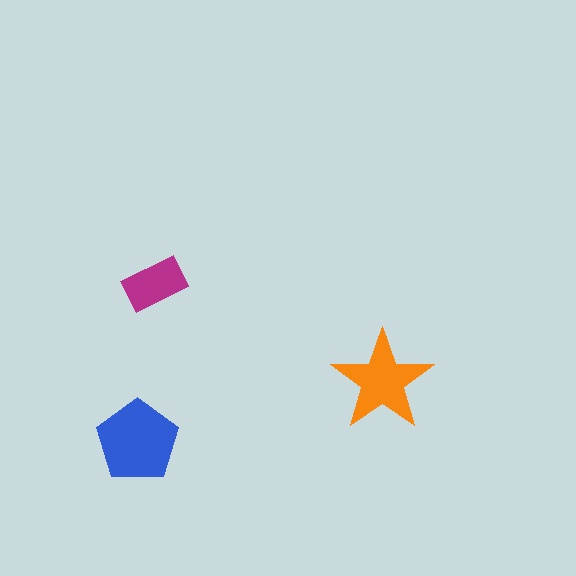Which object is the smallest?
The magenta rectangle.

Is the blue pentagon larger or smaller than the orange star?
Larger.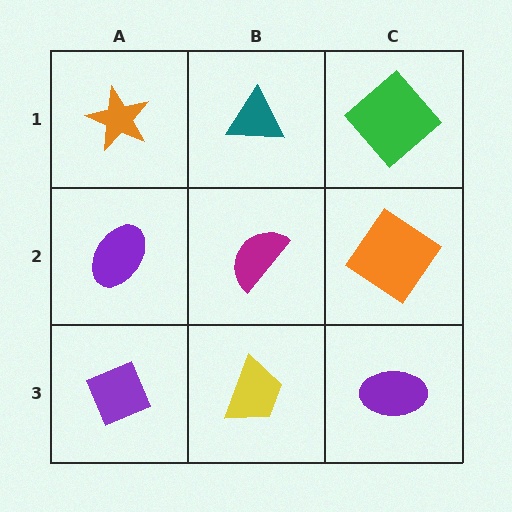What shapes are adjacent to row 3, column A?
A purple ellipse (row 2, column A), a yellow trapezoid (row 3, column B).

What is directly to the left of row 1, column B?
An orange star.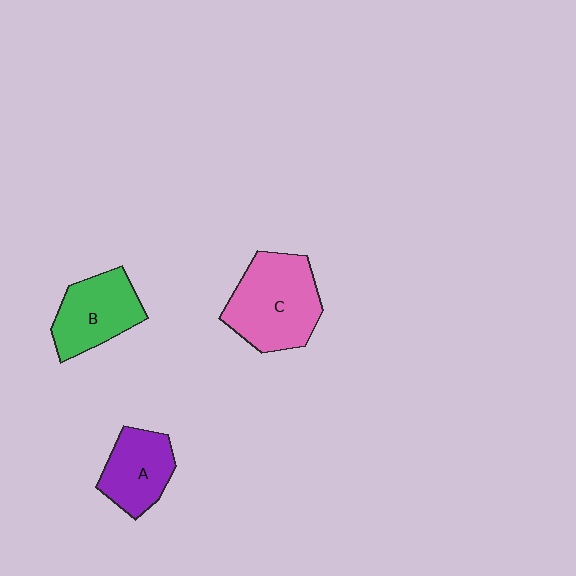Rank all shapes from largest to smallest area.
From largest to smallest: C (pink), B (green), A (purple).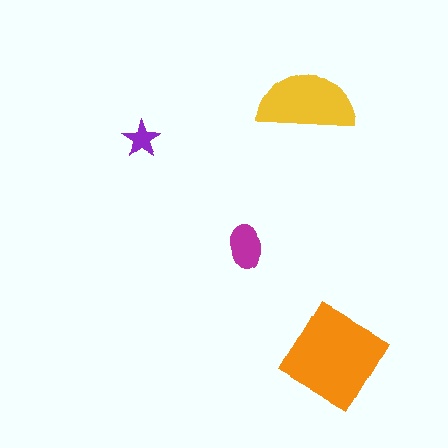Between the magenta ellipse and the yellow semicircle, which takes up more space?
The yellow semicircle.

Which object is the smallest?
The purple star.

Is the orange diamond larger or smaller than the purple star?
Larger.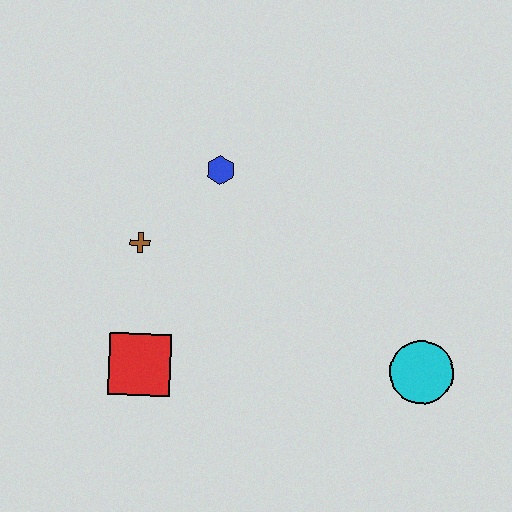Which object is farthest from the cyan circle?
The brown cross is farthest from the cyan circle.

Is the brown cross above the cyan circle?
Yes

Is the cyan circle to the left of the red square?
No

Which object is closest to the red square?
The brown cross is closest to the red square.